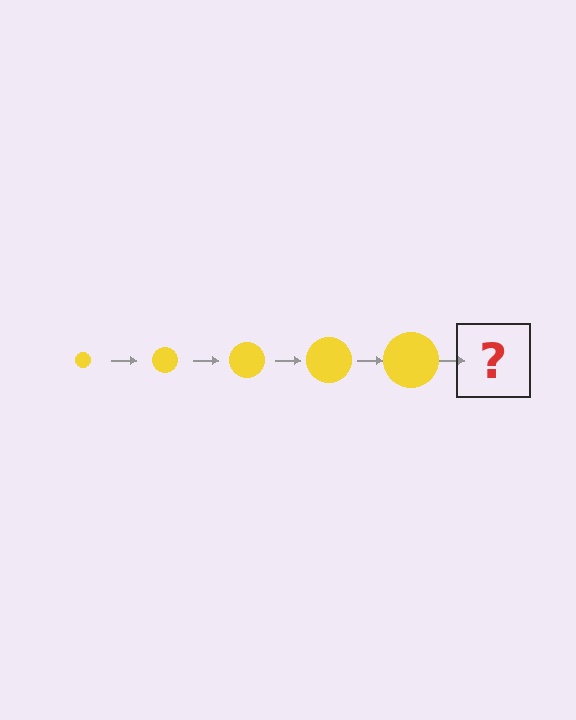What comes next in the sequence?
The next element should be a yellow circle, larger than the previous one.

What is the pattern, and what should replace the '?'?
The pattern is that the circle gets progressively larger each step. The '?' should be a yellow circle, larger than the previous one.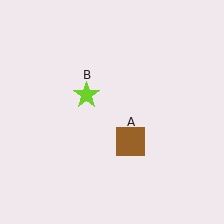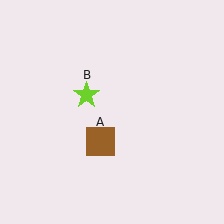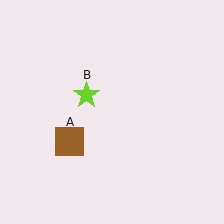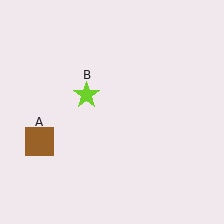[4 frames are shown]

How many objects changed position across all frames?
1 object changed position: brown square (object A).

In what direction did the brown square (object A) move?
The brown square (object A) moved left.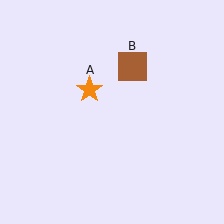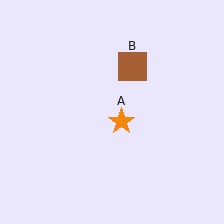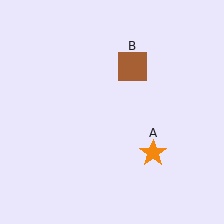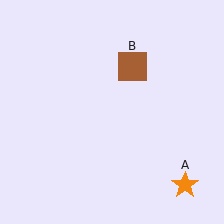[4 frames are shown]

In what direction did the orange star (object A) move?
The orange star (object A) moved down and to the right.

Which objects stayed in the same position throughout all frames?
Brown square (object B) remained stationary.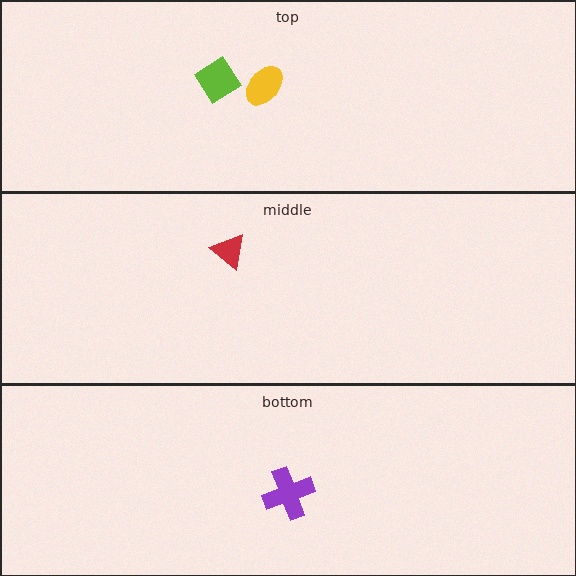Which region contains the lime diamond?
The top region.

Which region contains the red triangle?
The middle region.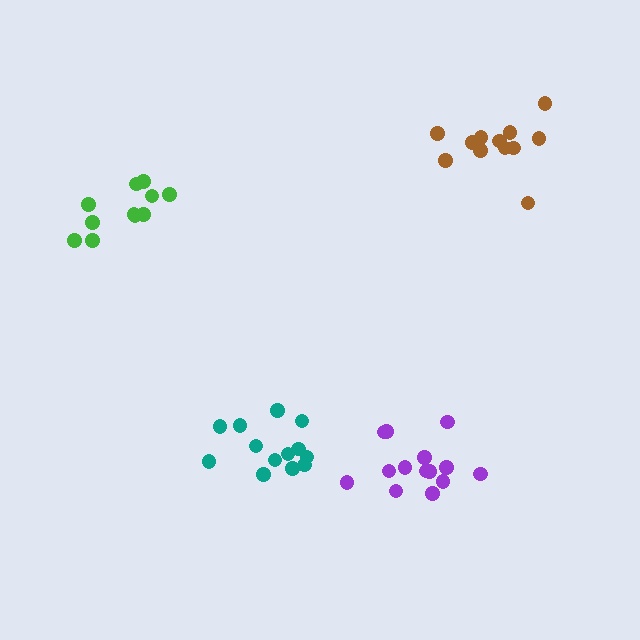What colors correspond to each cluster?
The clusters are colored: teal, purple, green, brown.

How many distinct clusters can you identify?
There are 4 distinct clusters.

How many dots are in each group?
Group 1: 13 dots, Group 2: 14 dots, Group 3: 11 dots, Group 4: 12 dots (50 total).